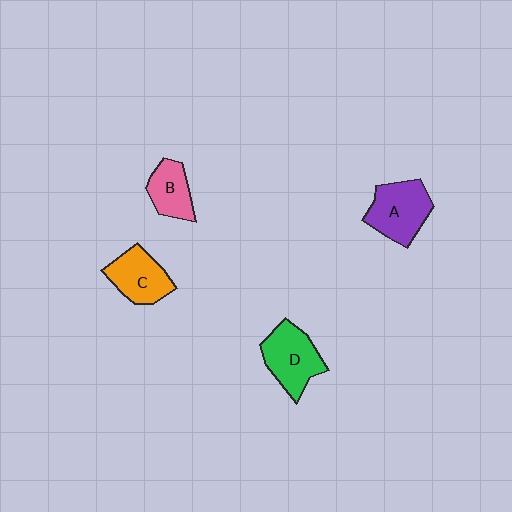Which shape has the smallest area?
Shape B (pink).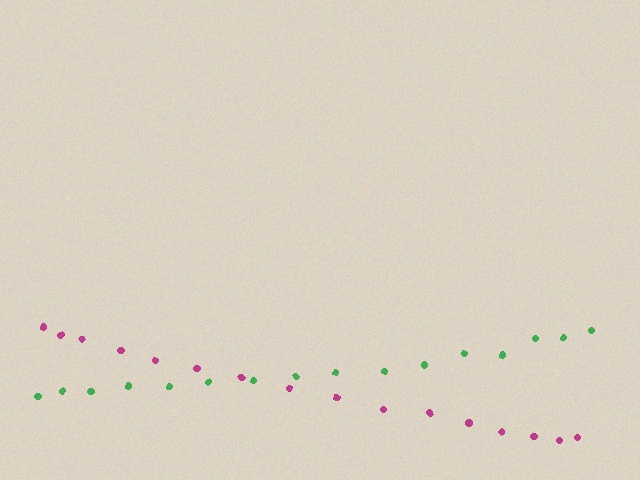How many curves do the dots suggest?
There are 2 distinct paths.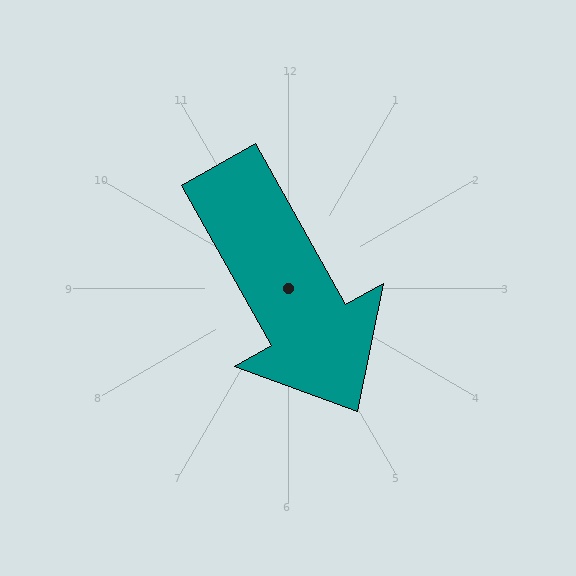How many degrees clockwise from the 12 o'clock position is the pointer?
Approximately 151 degrees.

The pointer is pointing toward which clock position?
Roughly 5 o'clock.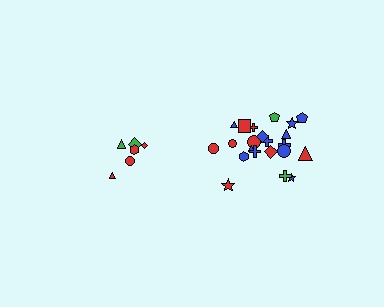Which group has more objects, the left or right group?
The right group.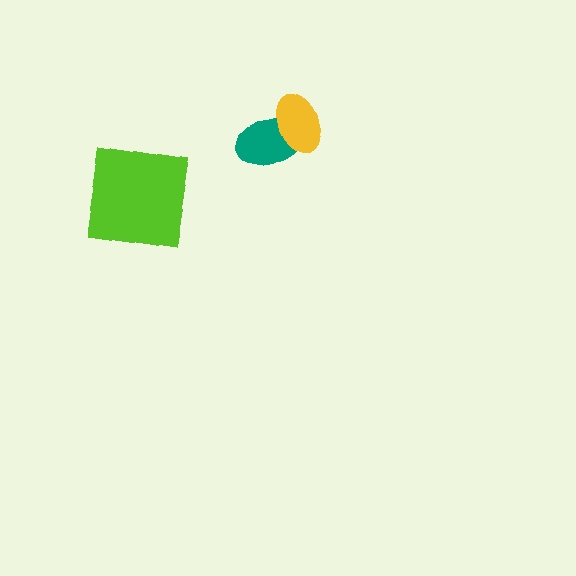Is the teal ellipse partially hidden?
Yes, it is partially covered by another shape.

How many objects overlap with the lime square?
0 objects overlap with the lime square.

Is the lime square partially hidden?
No, no other shape covers it.